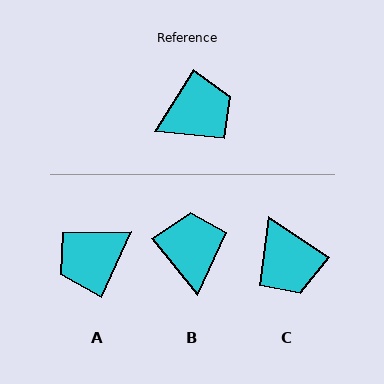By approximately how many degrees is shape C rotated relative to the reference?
Approximately 92 degrees clockwise.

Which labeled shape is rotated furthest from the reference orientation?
A, about 173 degrees away.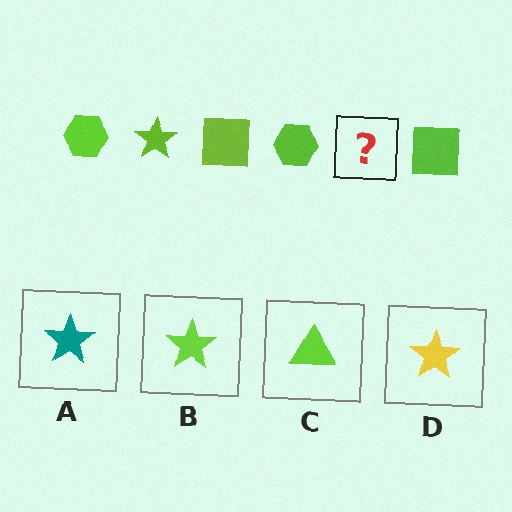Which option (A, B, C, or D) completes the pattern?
B.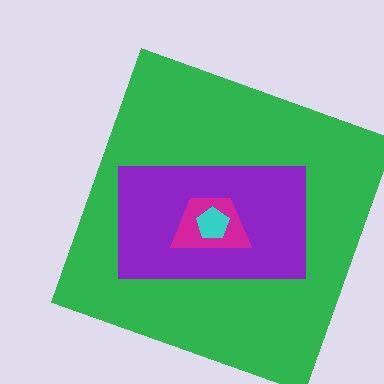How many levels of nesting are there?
4.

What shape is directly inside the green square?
The purple rectangle.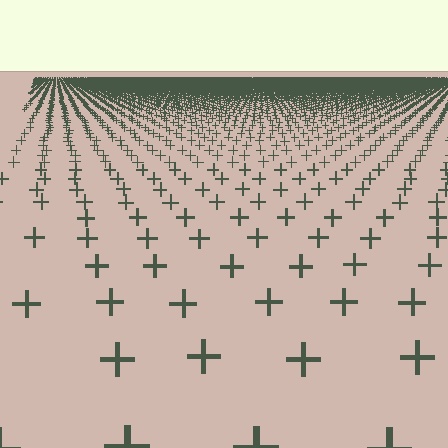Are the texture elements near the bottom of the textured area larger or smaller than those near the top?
Larger. Near the bottom, elements are closer to the viewer and appear at a bigger on-screen size.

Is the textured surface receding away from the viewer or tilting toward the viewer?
The surface is receding away from the viewer. Texture elements get smaller and denser toward the top.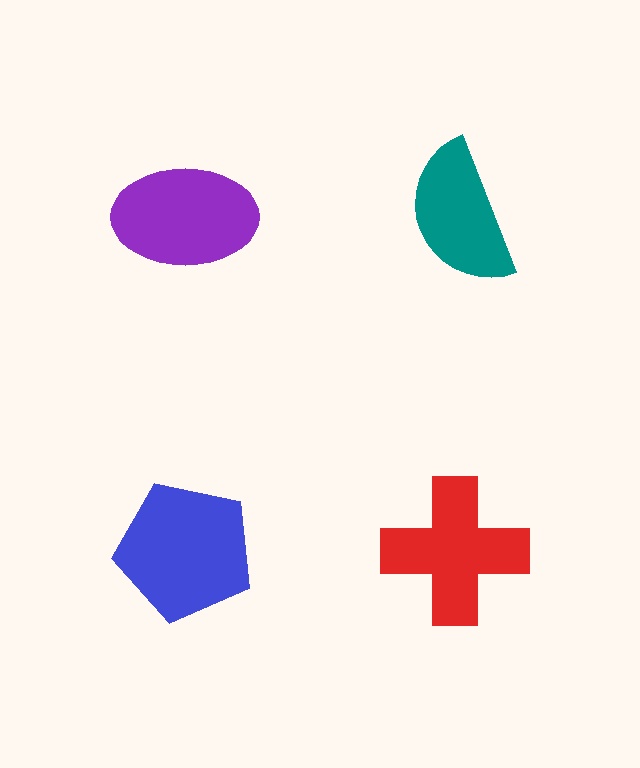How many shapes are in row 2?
2 shapes.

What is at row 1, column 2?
A teal semicircle.